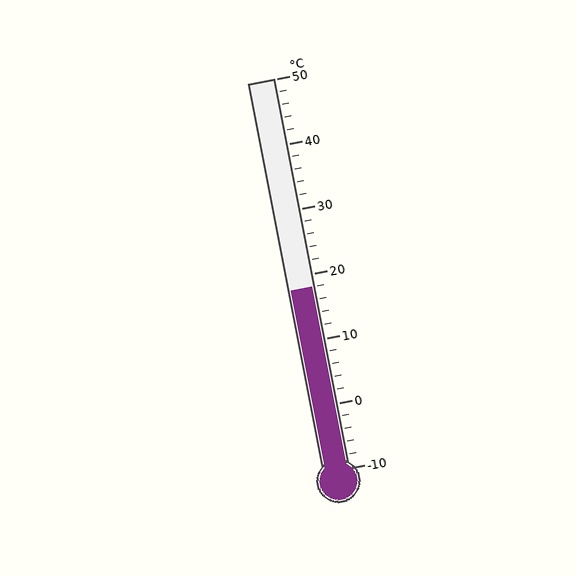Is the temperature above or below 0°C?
The temperature is above 0°C.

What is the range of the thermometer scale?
The thermometer scale ranges from -10°C to 50°C.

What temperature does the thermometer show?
The thermometer shows approximately 18°C.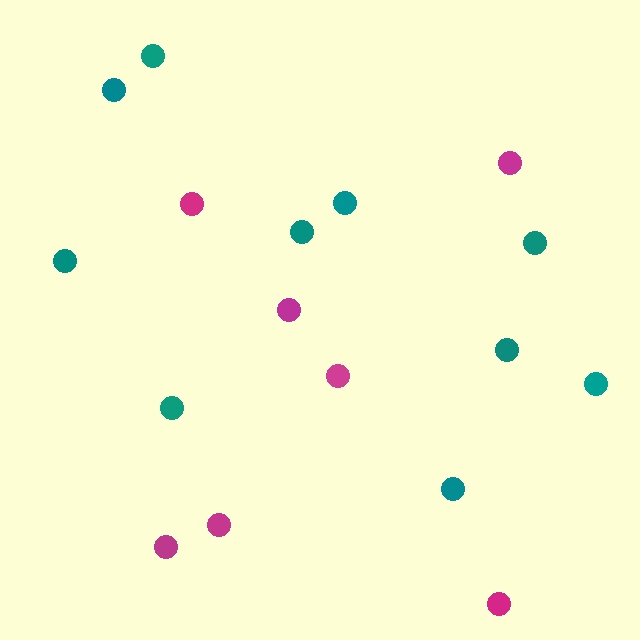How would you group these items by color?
There are 2 groups: one group of magenta circles (7) and one group of teal circles (10).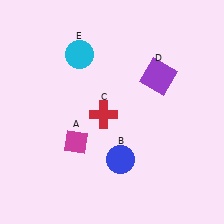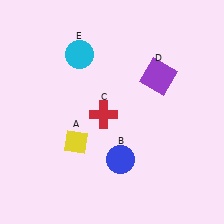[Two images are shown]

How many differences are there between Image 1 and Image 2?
There is 1 difference between the two images.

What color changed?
The diamond (A) changed from magenta in Image 1 to yellow in Image 2.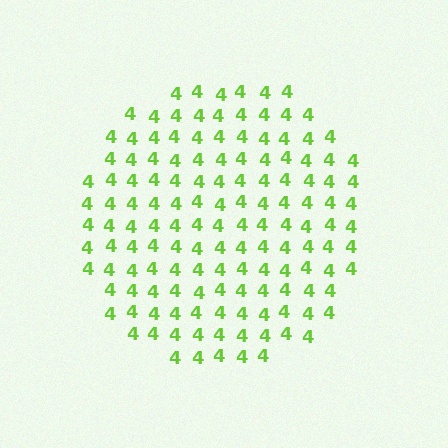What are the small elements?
The small elements are digit 4's.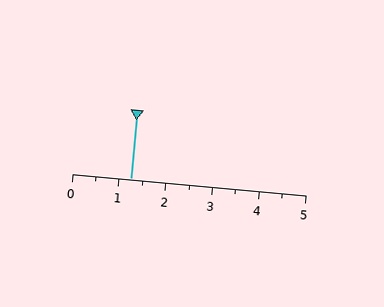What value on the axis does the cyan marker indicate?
The marker indicates approximately 1.2.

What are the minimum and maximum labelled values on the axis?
The axis runs from 0 to 5.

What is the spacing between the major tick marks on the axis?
The major ticks are spaced 1 apart.